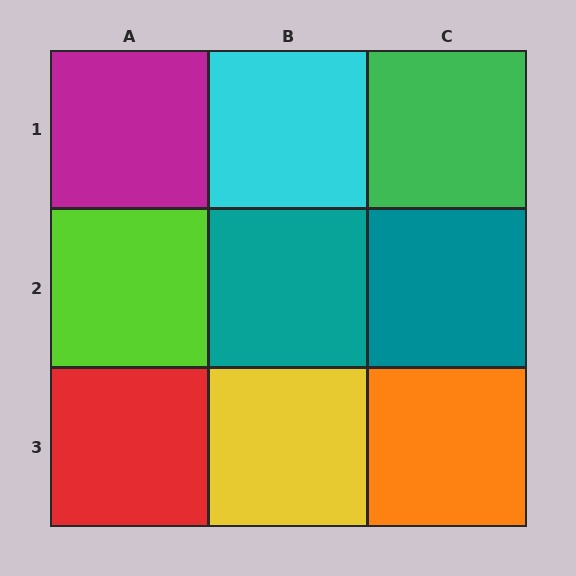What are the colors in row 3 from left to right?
Red, yellow, orange.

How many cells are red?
1 cell is red.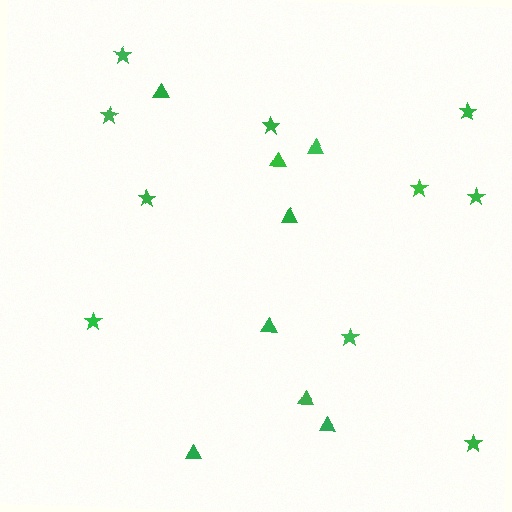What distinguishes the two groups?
There are 2 groups: one group of stars (10) and one group of triangles (8).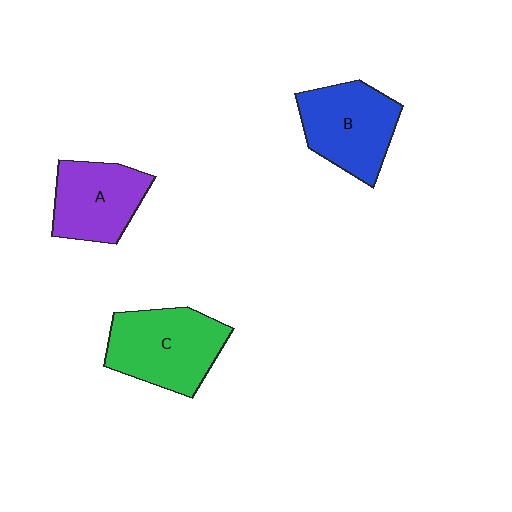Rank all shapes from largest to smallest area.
From largest to smallest: C (green), B (blue), A (purple).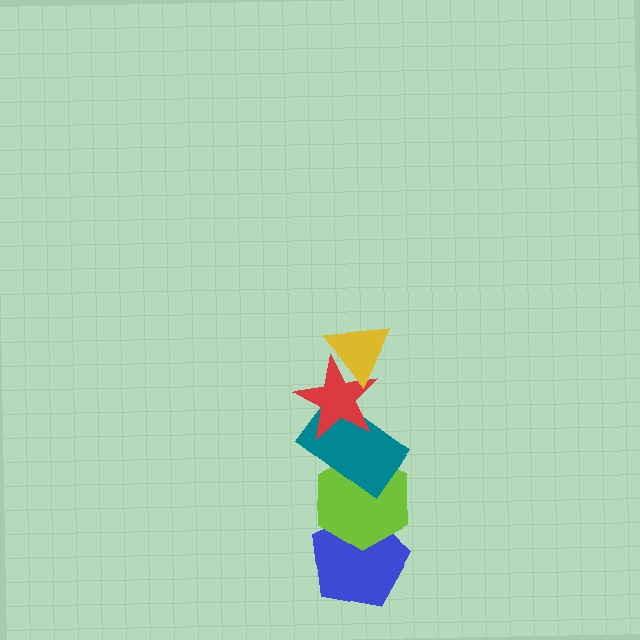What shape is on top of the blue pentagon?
The lime hexagon is on top of the blue pentagon.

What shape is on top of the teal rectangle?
The red star is on top of the teal rectangle.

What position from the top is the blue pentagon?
The blue pentagon is 5th from the top.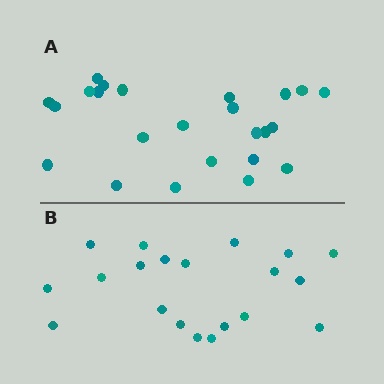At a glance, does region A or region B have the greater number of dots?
Region A (the top region) has more dots.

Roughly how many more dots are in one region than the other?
Region A has about 4 more dots than region B.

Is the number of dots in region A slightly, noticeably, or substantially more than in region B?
Region A has only slightly more — the two regions are fairly close. The ratio is roughly 1.2 to 1.